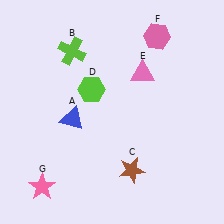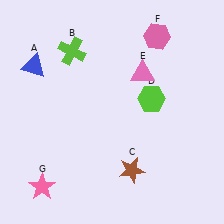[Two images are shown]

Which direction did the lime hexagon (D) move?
The lime hexagon (D) moved right.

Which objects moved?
The objects that moved are: the blue triangle (A), the lime hexagon (D).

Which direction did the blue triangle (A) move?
The blue triangle (A) moved up.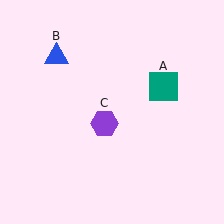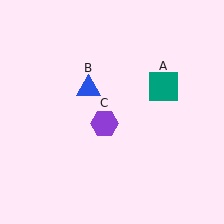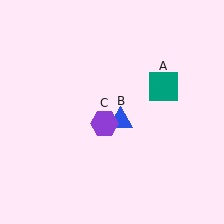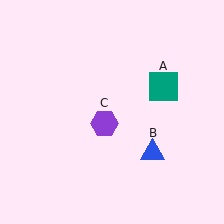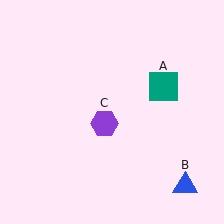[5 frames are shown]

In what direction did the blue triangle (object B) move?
The blue triangle (object B) moved down and to the right.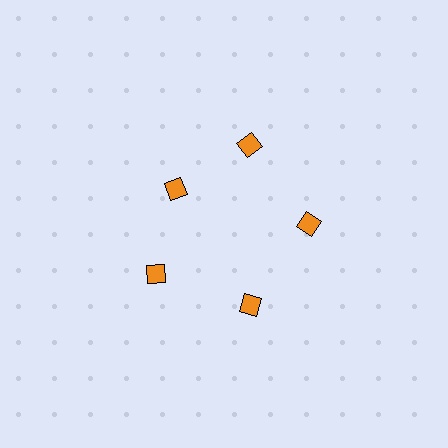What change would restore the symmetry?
The symmetry would be restored by moving it outward, back onto the ring so that all 5 diamonds sit at equal angles and equal distance from the center.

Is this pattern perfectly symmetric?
No. The 5 orange diamonds are arranged in a ring, but one element near the 10 o'clock position is pulled inward toward the center, breaking the 5-fold rotational symmetry.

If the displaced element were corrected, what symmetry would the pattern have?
It would have 5-fold rotational symmetry — the pattern would map onto itself every 72 degrees.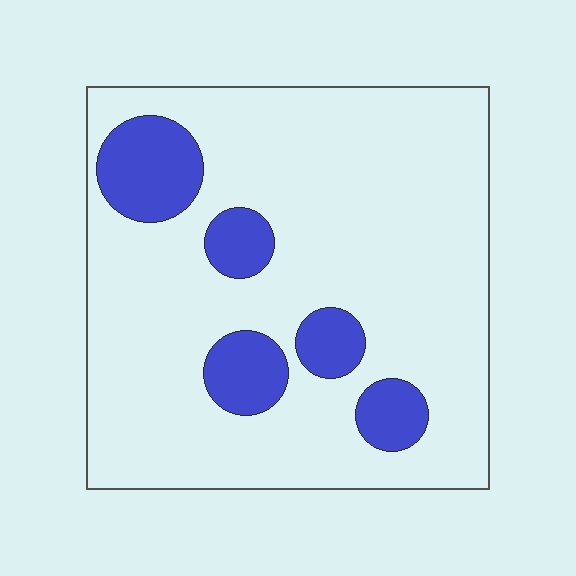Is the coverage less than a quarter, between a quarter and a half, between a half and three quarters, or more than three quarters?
Less than a quarter.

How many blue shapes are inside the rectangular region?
5.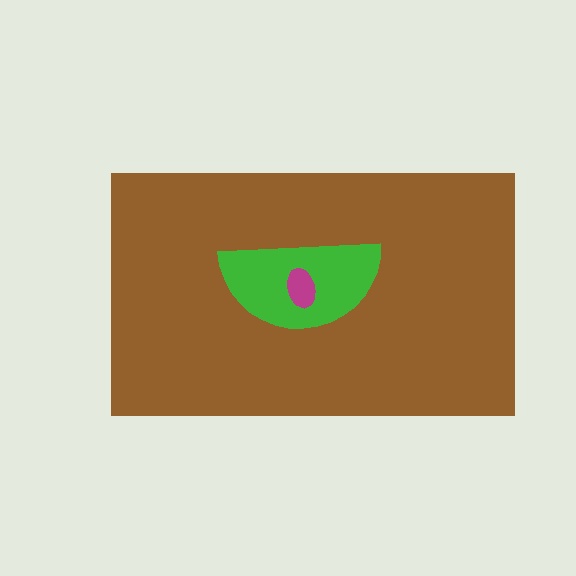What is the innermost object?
The magenta ellipse.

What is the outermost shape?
The brown rectangle.